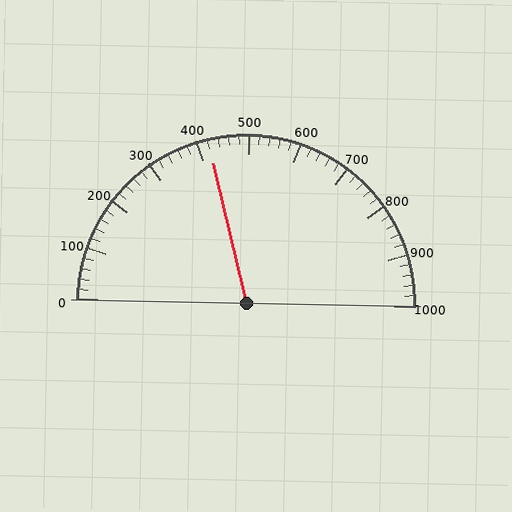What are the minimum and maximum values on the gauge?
The gauge ranges from 0 to 1000.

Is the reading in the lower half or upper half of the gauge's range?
The reading is in the lower half of the range (0 to 1000).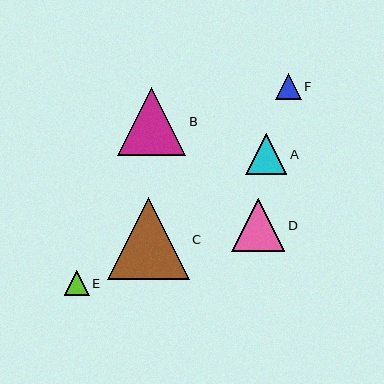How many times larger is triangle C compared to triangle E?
Triangle C is approximately 3.3 times the size of triangle E.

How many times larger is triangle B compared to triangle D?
Triangle B is approximately 1.3 times the size of triangle D.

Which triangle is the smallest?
Triangle E is the smallest with a size of approximately 25 pixels.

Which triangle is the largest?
Triangle C is the largest with a size of approximately 82 pixels.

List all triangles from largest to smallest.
From largest to smallest: C, B, D, A, F, E.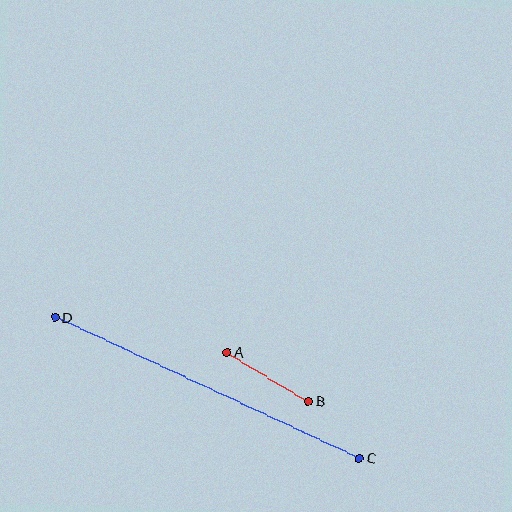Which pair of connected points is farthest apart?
Points C and D are farthest apart.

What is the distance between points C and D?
The distance is approximately 336 pixels.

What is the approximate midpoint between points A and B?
The midpoint is at approximately (268, 377) pixels.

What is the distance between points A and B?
The distance is approximately 94 pixels.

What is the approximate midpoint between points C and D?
The midpoint is at approximately (207, 388) pixels.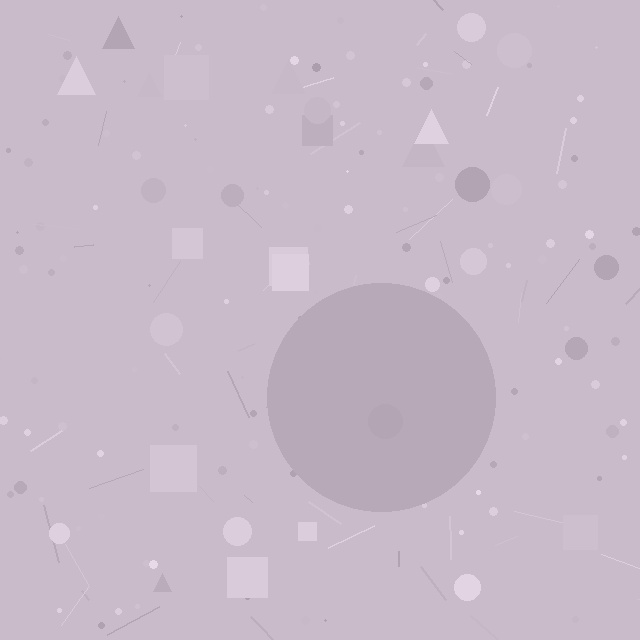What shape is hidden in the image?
A circle is hidden in the image.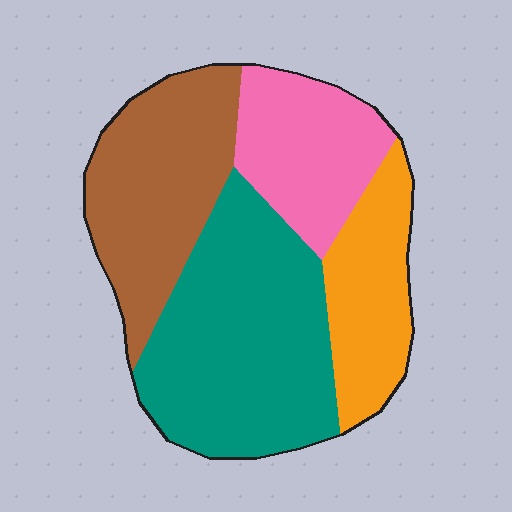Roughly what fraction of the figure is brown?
Brown covers around 25% of the figure.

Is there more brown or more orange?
Brown.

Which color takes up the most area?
Teal, at roughly 40%.